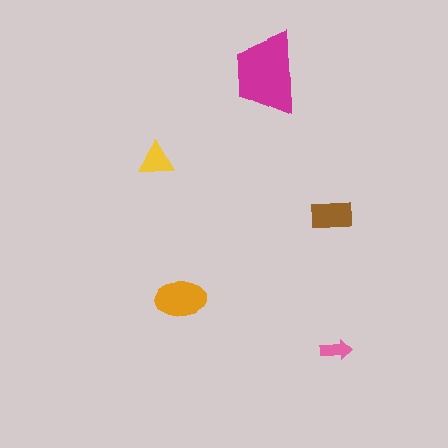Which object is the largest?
The magenta trapezoid.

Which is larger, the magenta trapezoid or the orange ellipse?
The magenta trapezoid.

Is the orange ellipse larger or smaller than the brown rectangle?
Larger.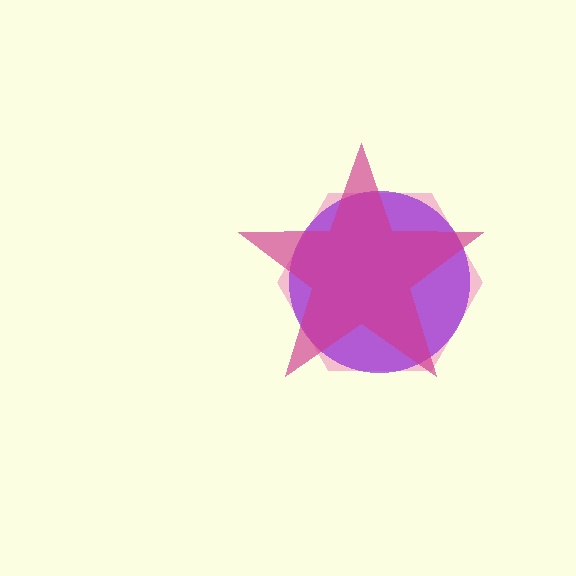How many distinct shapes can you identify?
There are 3 distinct shapes: a pink hexagon, a purple circle, a magenta star.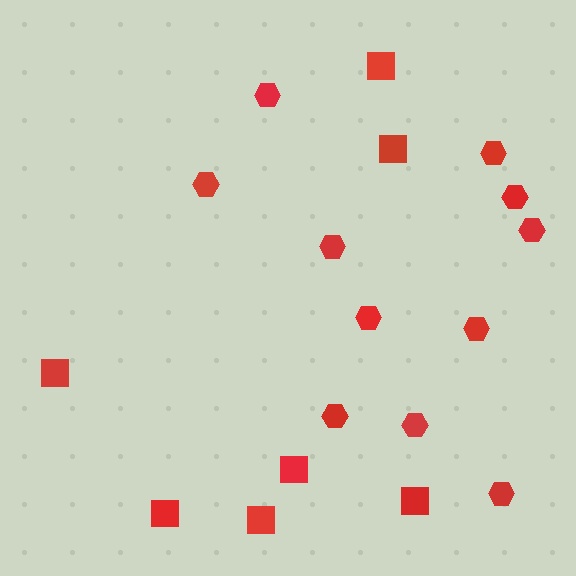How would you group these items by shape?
There are 2 groups: one group of squares (7) and one group of hexagons (11).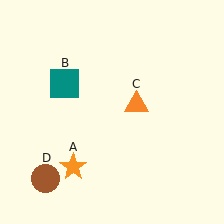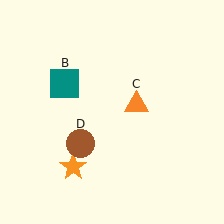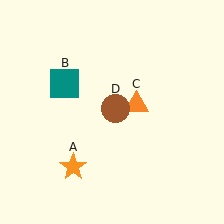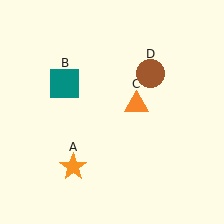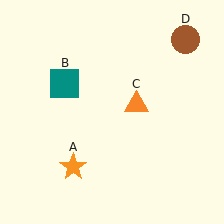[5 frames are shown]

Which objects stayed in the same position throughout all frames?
Orange star (object A) and teal square (object B) and orange triangle (object C) remained stationary.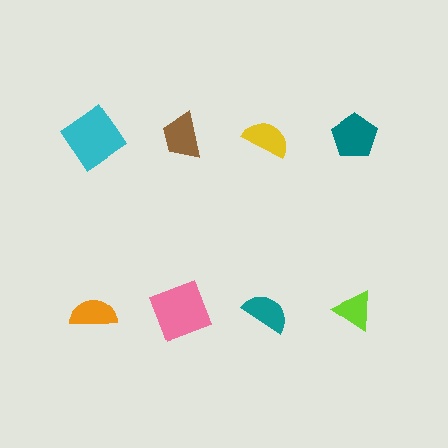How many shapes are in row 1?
4 shapes.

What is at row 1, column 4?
A teal pentagon.